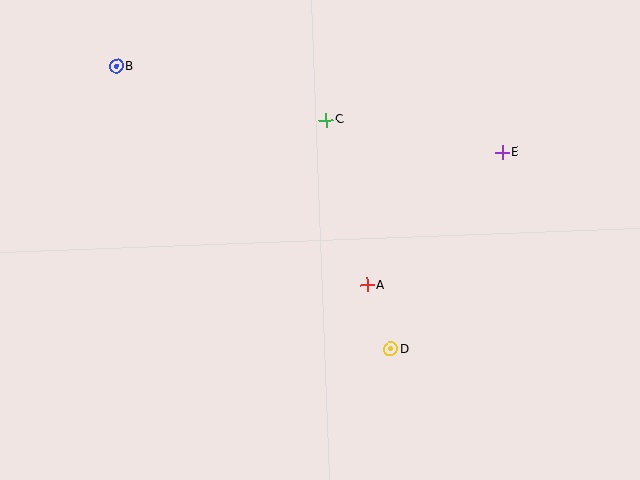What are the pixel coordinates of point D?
Point D is at (391, 349).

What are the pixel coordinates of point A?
Point A is at (367, 285).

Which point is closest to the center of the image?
Point A at (367, 285) is closest to the center.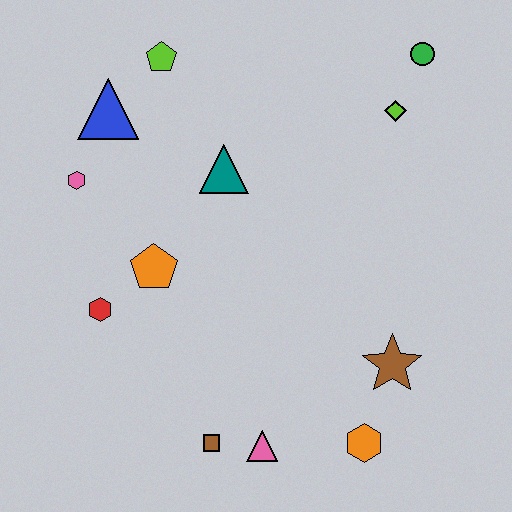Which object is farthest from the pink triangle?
The green circle is farthest from the pink triangle.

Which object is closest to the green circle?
The lime diamond is closest to the green circle.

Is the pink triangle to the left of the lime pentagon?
No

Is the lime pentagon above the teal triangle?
Yes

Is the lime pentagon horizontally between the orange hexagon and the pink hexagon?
Yes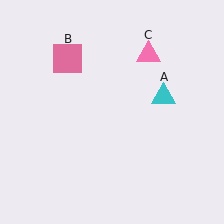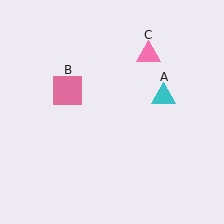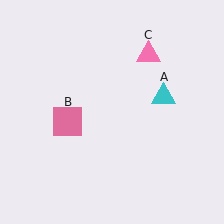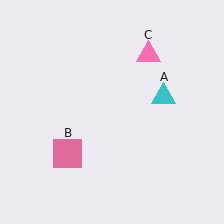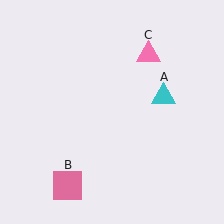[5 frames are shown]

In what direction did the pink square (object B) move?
The pink square (object B) moved down.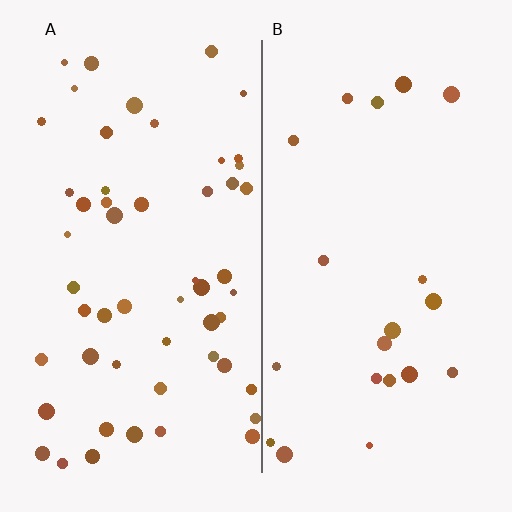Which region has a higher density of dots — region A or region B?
A (the left).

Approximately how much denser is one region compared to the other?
Approximately 2.6× — region A over region B.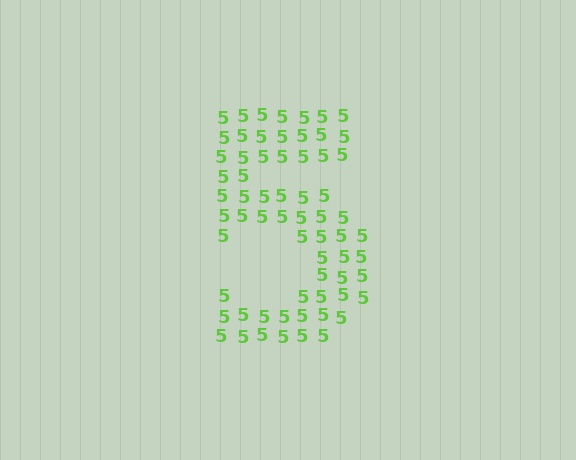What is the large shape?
The large shape is the digit 5.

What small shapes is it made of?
It is made of small digit 5's.